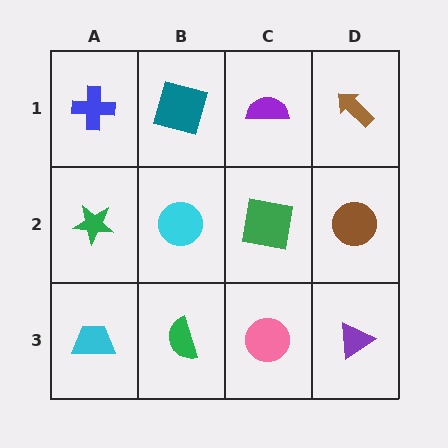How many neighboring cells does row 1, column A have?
2.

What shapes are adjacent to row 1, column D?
A brown circle (row 2, column D), a purple semicircle (row 1, column C).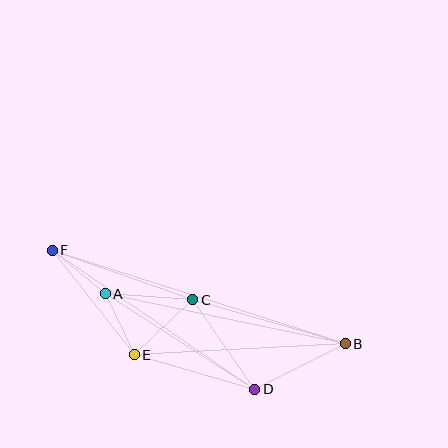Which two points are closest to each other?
Points A and E are closest to each other.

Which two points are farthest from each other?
Points B and F are farthest from each other.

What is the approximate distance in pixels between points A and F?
The distance between A and F is approximately 69 pixels.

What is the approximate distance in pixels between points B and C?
The distance between B and C is approximately 158 pixels.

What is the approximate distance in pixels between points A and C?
The distance between A and C is approximately 88 pixels.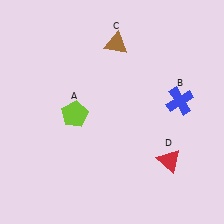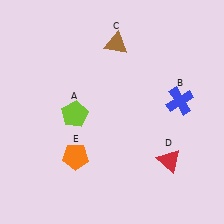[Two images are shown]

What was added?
An orange pentagon (E) was added in Image 2.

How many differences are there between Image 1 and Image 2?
There is 1 difference between the two images.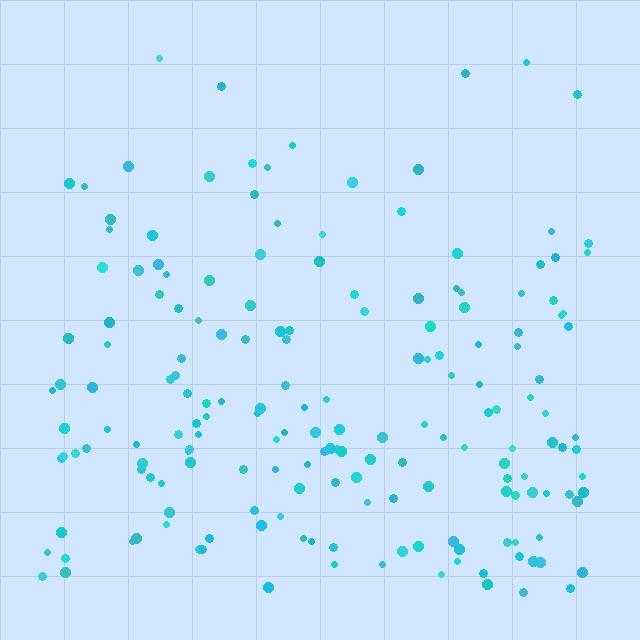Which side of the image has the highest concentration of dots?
The bottom.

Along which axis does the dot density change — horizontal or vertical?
Vertical.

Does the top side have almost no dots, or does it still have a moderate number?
Still a moderate number, just noticeably fewer than the bottom.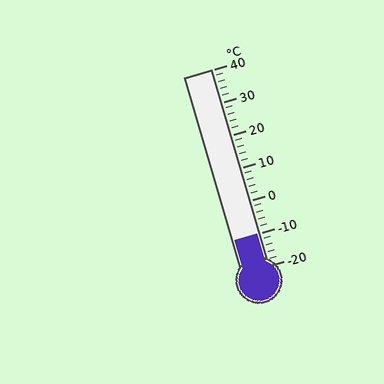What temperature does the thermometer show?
The thermometer shows approximately -10°C.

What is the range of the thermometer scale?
The thermometer scale ranges from -20°C to 40°C.